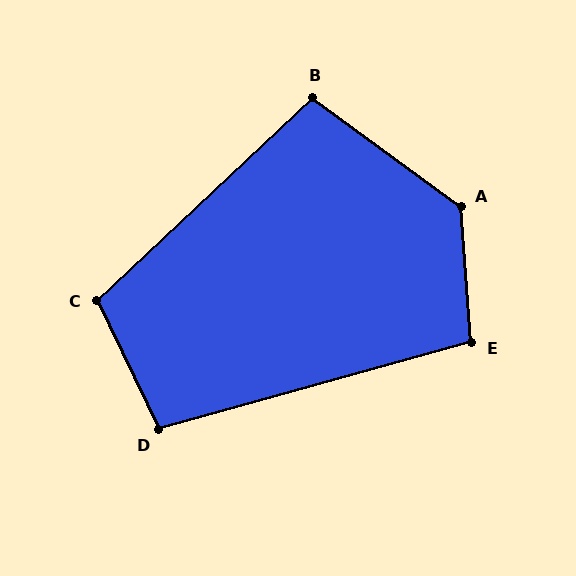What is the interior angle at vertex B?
Approximately 101 degrees (obtuse).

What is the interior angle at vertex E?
Approximately 101 degrees (obtuse).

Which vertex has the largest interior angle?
A, at approximately 130 degrees.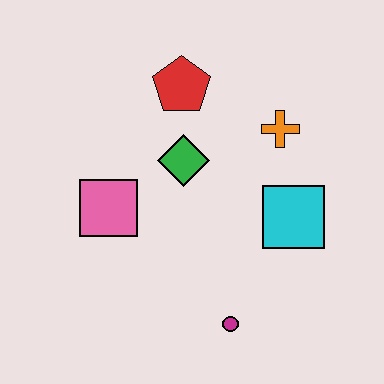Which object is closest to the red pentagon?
The green diamond is closest to the red pentagon.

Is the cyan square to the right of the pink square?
Yes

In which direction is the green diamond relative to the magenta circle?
The green diamond is above the magenta circle.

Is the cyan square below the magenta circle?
No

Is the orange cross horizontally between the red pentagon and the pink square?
No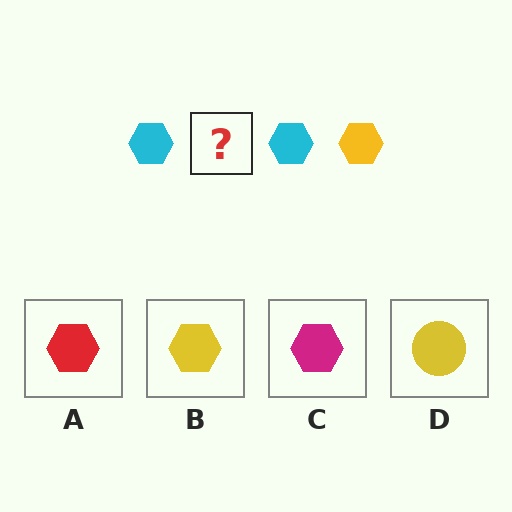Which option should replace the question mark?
Option B.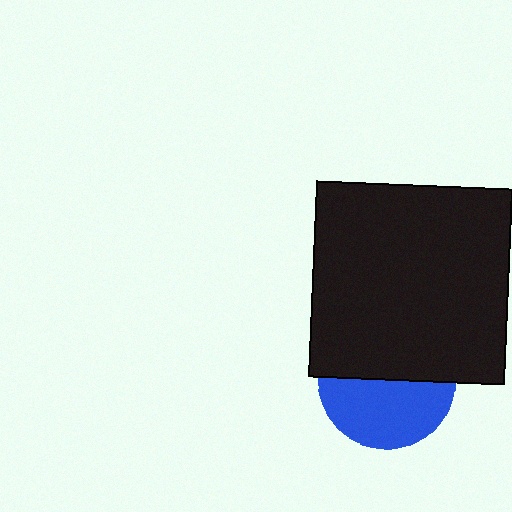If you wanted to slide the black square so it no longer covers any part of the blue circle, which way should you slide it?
Slide it up — that is the most direct way to separate the two shapes.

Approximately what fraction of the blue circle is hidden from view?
Roughly 51% of the blue circle is hidden behind the black square.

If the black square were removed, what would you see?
You would see the complete blue circle.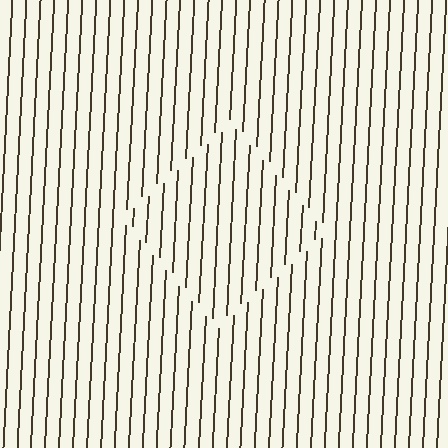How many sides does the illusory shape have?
4 sides — the line-ends trace a square.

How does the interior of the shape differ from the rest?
The interior of the shape contains the same grating, shifted by half a period — the contour is defined by the phase discontinuity where line-ends from the inner and outer gratings abut.